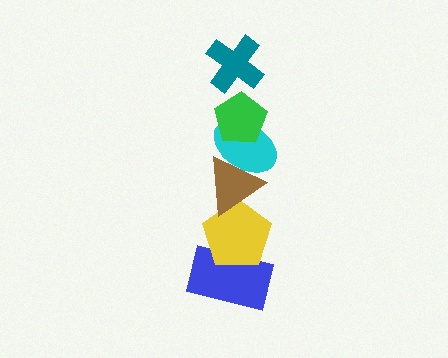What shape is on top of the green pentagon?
The teal cross is on top of the green pentagon.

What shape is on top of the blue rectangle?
The yellow pentagon is on top of the blue rectangle.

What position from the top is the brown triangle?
The brown triangle is 4th from the top.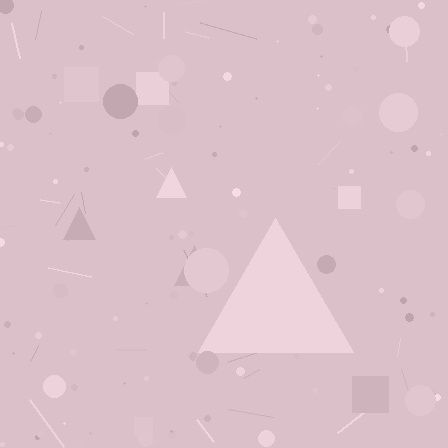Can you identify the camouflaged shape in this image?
The camouflaged shape is a triangle.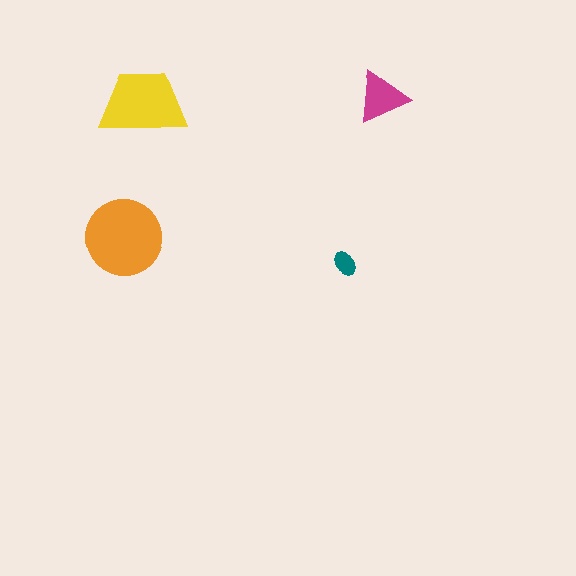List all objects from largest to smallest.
The orange circle, the yellow trapezoid, the magenta triangle, the teal ellipse.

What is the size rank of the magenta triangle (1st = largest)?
3rd.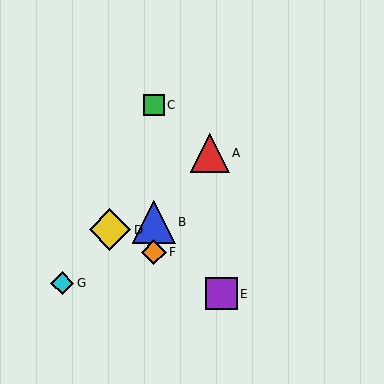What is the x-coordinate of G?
Object G is at x≈62.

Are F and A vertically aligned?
No, F is at x≈154 and A is at x≈210.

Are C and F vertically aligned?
Yes, both are at x≈154.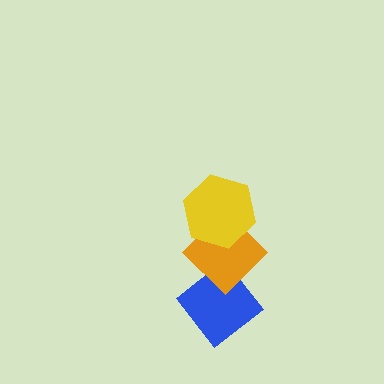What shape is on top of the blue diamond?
The orange diamond is on top of the blue diamond.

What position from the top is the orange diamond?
The orange diamond is 2nd from the top.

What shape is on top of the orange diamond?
The yellow hexagon is on top of the orange diamond.